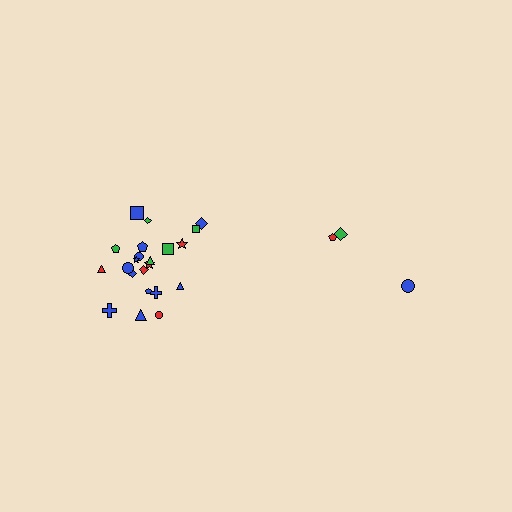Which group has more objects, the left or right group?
The left group.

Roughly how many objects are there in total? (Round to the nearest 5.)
Roughly 25 objects in total.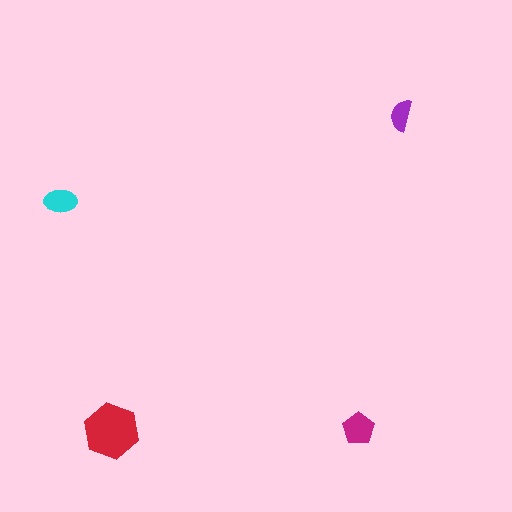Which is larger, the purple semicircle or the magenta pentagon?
The magenta pentagon.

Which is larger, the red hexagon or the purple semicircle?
The red hexagon.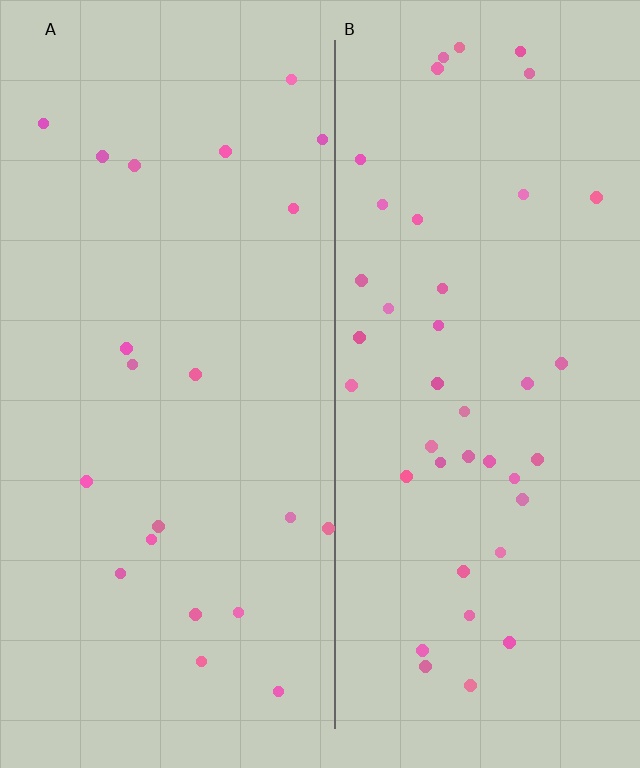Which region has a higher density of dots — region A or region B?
B (the right).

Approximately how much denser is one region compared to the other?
Approximately 1.9× — region B over region A.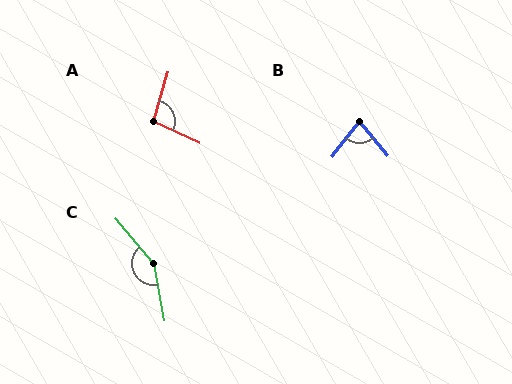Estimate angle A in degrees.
Approximately 99 degrees.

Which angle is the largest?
C, at approximately 150 degrees.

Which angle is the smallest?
B, at approximately 78 degrees.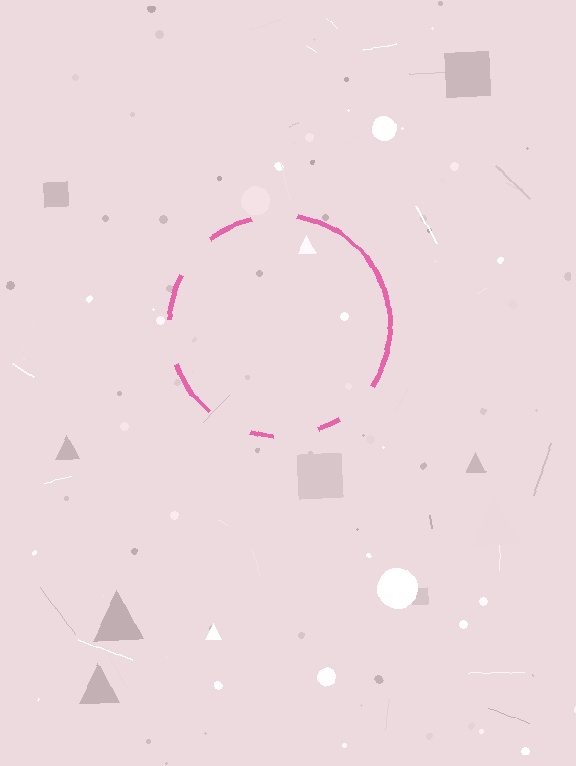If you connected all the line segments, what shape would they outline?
They would outline a circle.